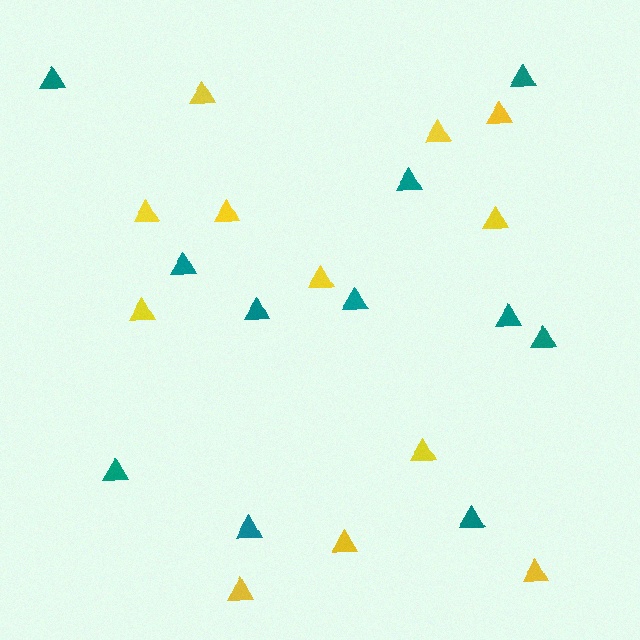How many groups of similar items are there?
There are 2 groups: one group of yellow triangles (12) and one group of teal triangles (11).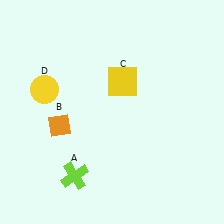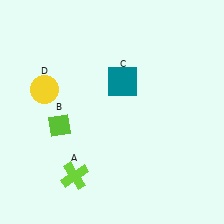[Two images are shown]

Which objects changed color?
B changed from orange to lime. C changed from yellow to teal.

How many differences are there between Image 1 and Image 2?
There are 2 differences between the two images.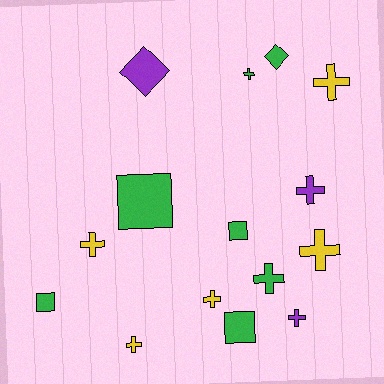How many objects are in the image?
There are 15 objects.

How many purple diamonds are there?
There is 1 purple diamond.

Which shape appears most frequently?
Cross, with 9 objects.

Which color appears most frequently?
Green, with 7 objects.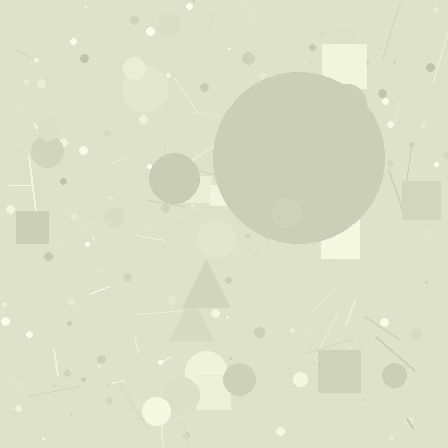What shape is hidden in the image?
A circle is hidden in the image.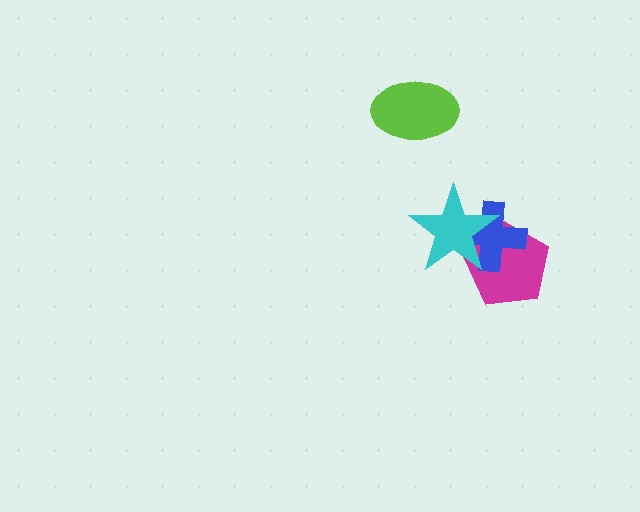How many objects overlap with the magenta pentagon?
2 objects overlap with the magenta pentagon.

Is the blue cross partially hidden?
Yes, it is partially covered by another shape.